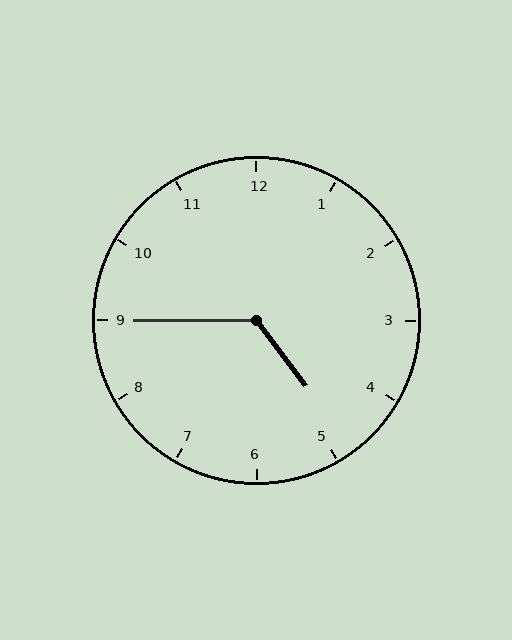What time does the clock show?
4:45.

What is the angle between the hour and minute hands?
Approximately 128 degrees.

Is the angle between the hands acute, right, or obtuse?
It is obtuse.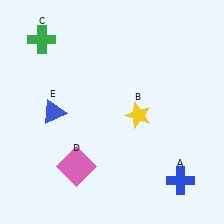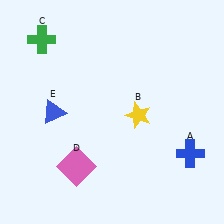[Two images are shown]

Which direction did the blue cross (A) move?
The blue cross (A) moved up.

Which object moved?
The blue cross (A) moved up.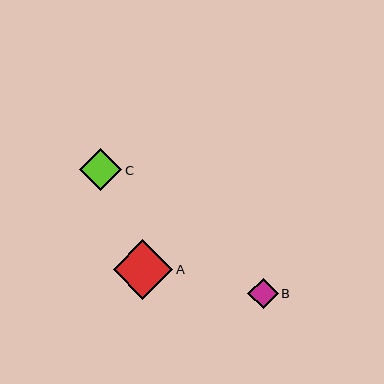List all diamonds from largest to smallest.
From largest to smallest: A, C, B.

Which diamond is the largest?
Diamond A is the largest with a size of approximately 59 pixels.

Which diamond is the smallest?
Diamond B is the smallest with a size of approximately 30 pixels.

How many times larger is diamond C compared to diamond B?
Diamond C is approximately 1.4 times the size of diamond B.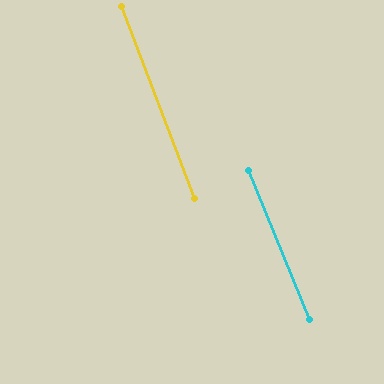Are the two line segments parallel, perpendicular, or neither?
Parallel — their directions differ by only 1.5°.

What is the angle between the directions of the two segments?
Approximately 1 degree.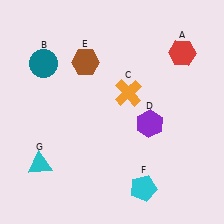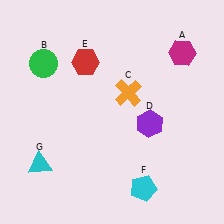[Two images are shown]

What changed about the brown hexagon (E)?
In Image 1, E is brown. In Image 2, it changed to red.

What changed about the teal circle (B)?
In Image 1, B is teal. In Image 2, it changed to green.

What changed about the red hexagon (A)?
In Image 1, A is red. In Image 2, it changed to magenta.